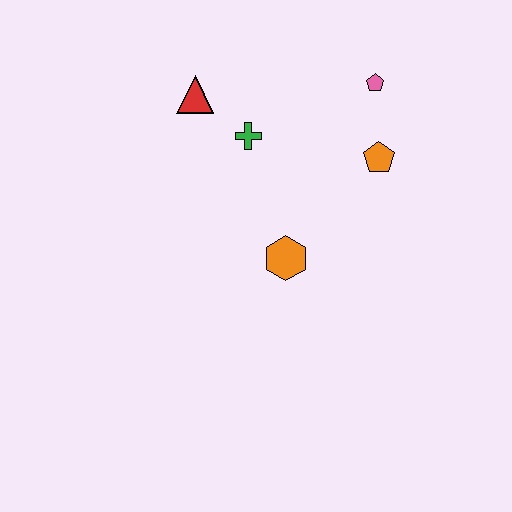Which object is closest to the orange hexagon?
The green cross is closest to the orange hexagon.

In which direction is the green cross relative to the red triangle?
The green cross is to the right of the red triangle.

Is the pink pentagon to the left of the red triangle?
No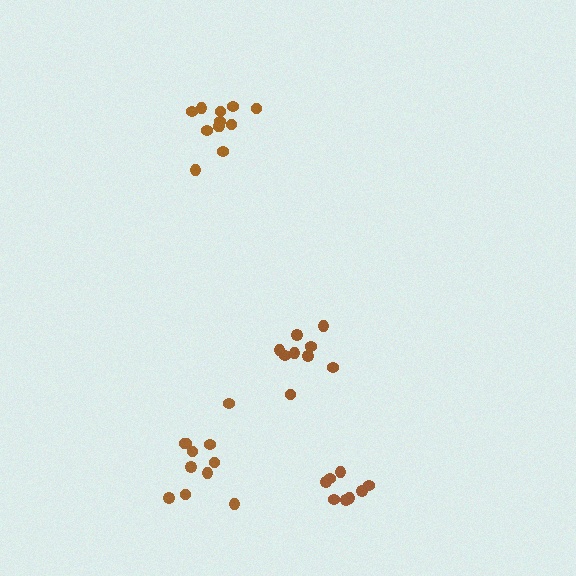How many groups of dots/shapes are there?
There are 4 groups.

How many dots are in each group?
Group 1: 9 dots, Group 2: 12 dots, Group 3: 11 dots, Group 4: 8 dots (40 total).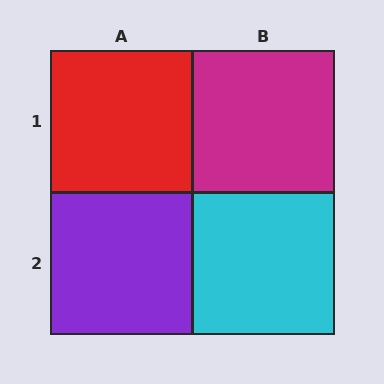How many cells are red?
1 cell is red.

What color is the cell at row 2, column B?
Cyan.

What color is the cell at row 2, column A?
Purple.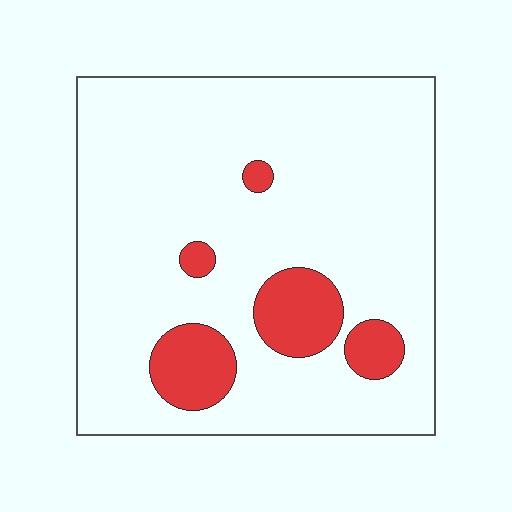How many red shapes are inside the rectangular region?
5.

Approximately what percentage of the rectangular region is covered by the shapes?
Approximately 15%.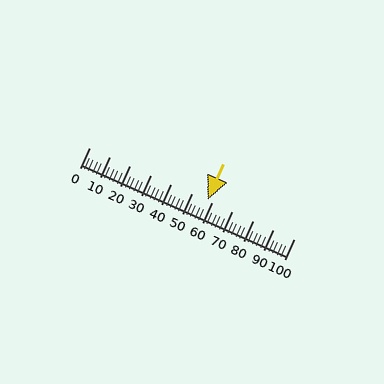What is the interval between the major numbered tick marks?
The major tick marks are spaced 10 units apart.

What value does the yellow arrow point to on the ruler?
The yellow arrow points to approximately 58.